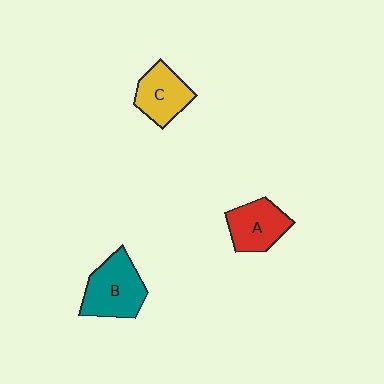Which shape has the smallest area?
Shape C (yellow).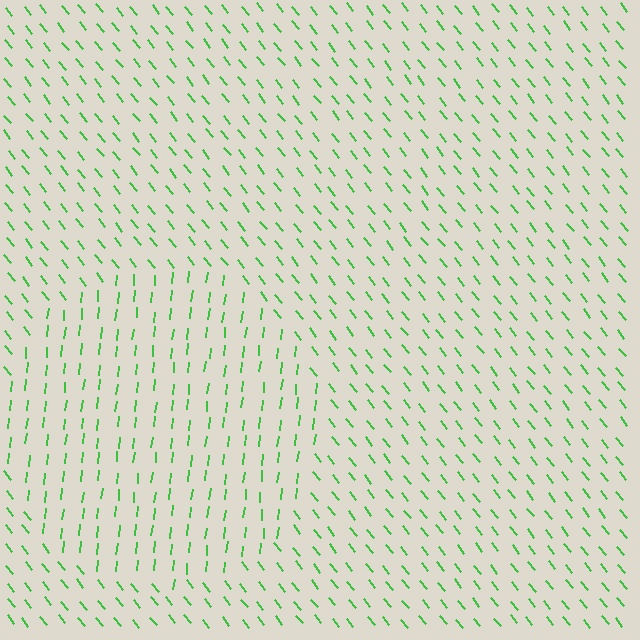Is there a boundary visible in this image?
Yes, there is a texture boundary formed by a change in line orientation.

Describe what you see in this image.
The image is filled with small green line segments. A circle region in the image has lines oriented differently from the surrounding lines, creating a visible texture boundary.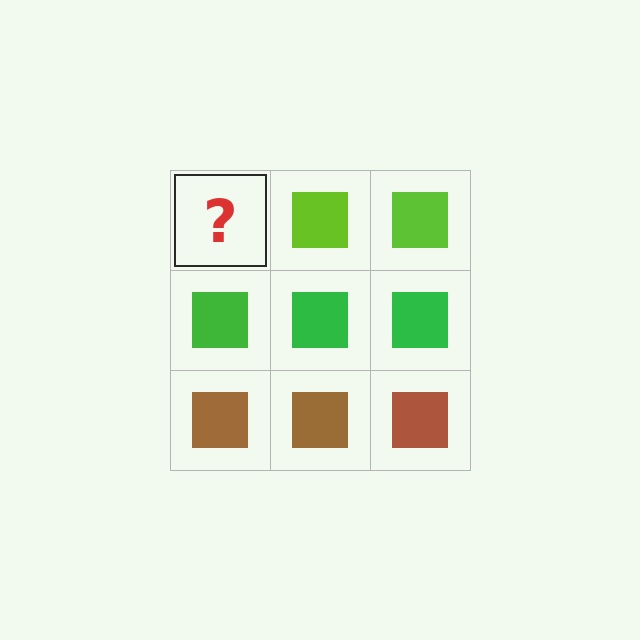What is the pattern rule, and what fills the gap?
The rule is that each row has a consistent color. The gap should be filled with a lime square.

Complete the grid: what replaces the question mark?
The question mark should be replaced with a lime square.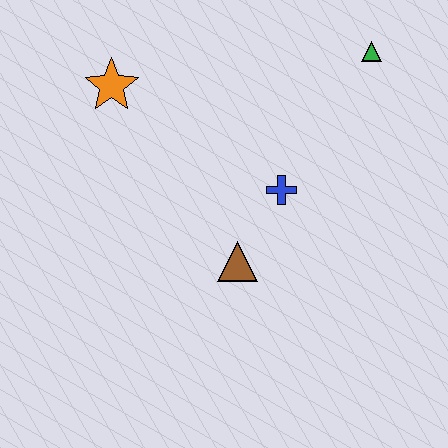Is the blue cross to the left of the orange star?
No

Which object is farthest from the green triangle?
The orange star is farthest from the green triangle.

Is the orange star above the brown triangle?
Yes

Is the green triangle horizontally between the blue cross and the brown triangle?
No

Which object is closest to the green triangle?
The blue cross is closest to the green triangle.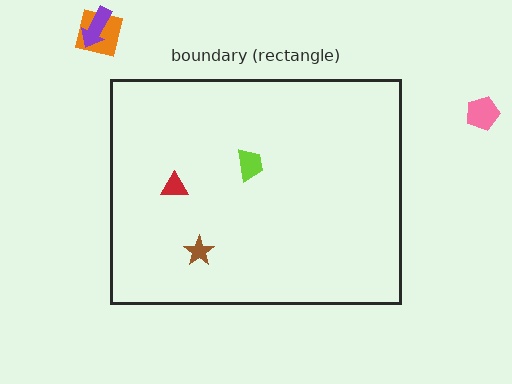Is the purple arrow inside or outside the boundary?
Outside.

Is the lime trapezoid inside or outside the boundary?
Inside.